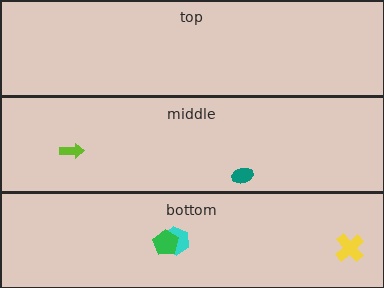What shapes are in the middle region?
The teal ellipse, the lime arrow.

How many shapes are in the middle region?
2.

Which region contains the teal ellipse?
The middle region.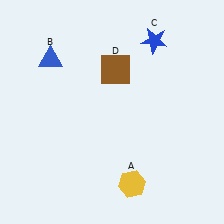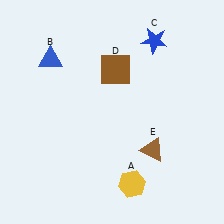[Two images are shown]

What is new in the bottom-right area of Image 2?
A brown triangle (E) was added in the bottom-right area of Image 2.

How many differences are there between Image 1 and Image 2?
There is 1 difference between the two images.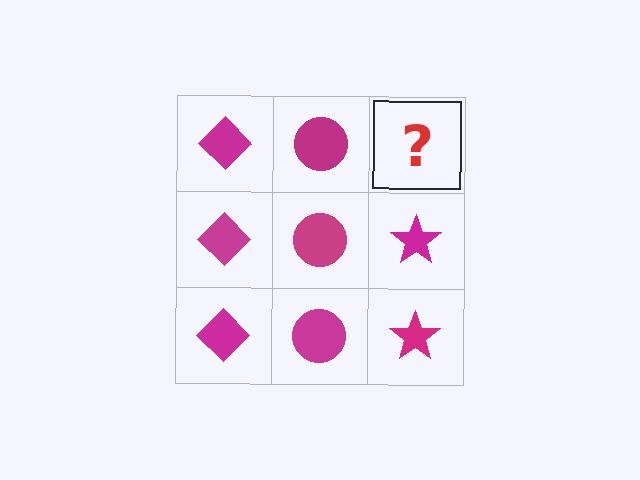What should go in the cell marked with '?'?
The missing cell should contain a magenta star.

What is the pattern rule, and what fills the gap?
The rule is that each column has a consistent shape. The gap should be filled with a magenta star.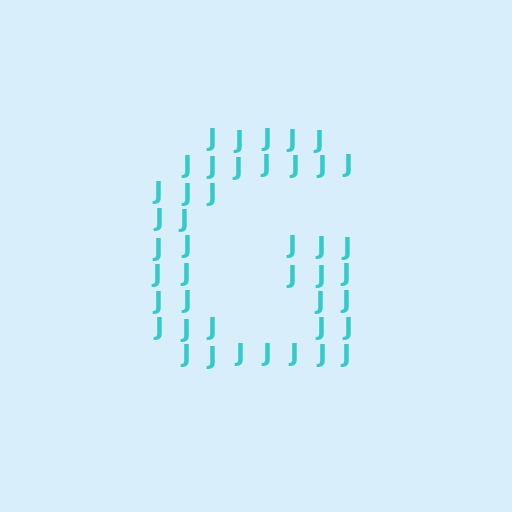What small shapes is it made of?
It is made of small letter J's.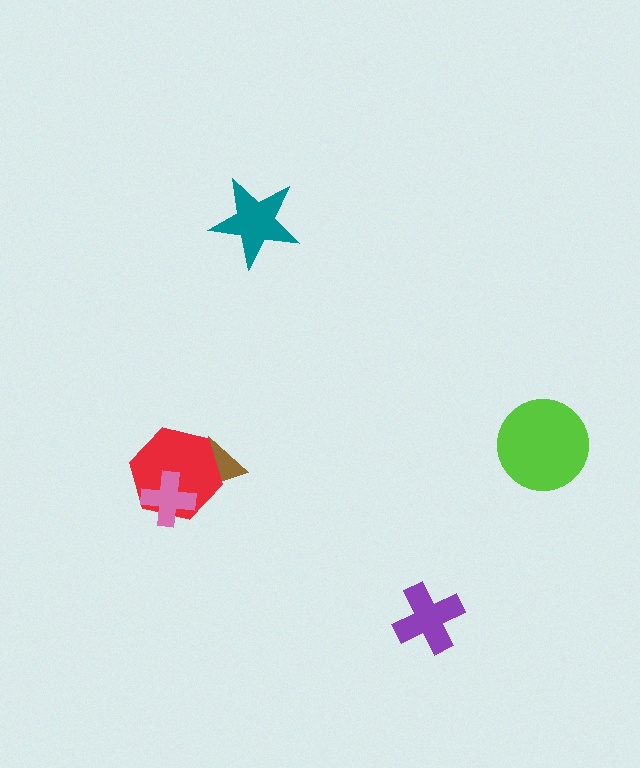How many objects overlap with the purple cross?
0 objects overlap with the purple cross.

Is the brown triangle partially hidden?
Yes, it is partially covered by another shape.